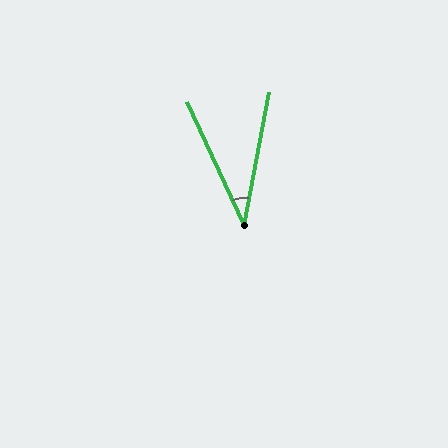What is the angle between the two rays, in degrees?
Approximately 35 degrees.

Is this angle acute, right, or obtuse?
It is acute.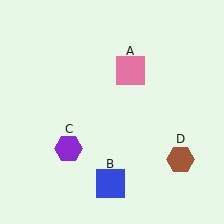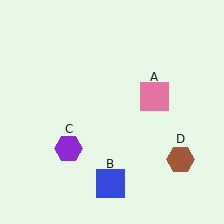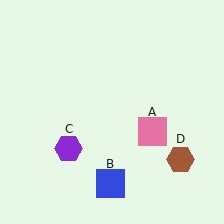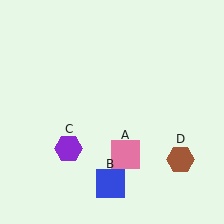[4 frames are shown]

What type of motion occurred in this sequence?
The pink square (object A) rotated clockwise around the center of the scene.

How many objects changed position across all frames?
1 object changed position: pink square (object A).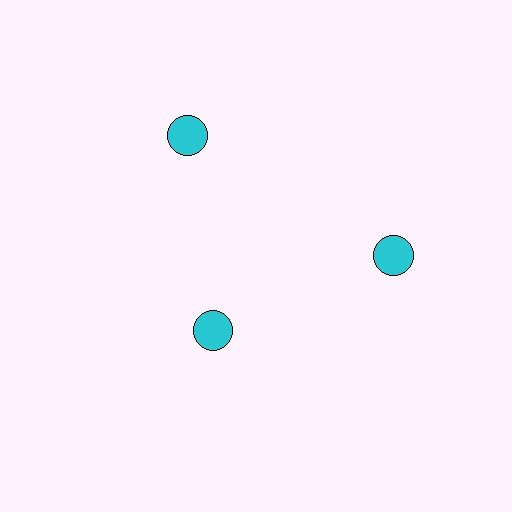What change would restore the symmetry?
The symmetry would be restored by moving it outward, back onto the ring so that all 3 circles sit at equal angles and equal distance from the center.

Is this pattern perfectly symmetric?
No. The 3 cyan circles are arranged in a ring, but one element near the 7 o'clock position is pulled inward toward the center, breaking the 3-fold rotational symmetry.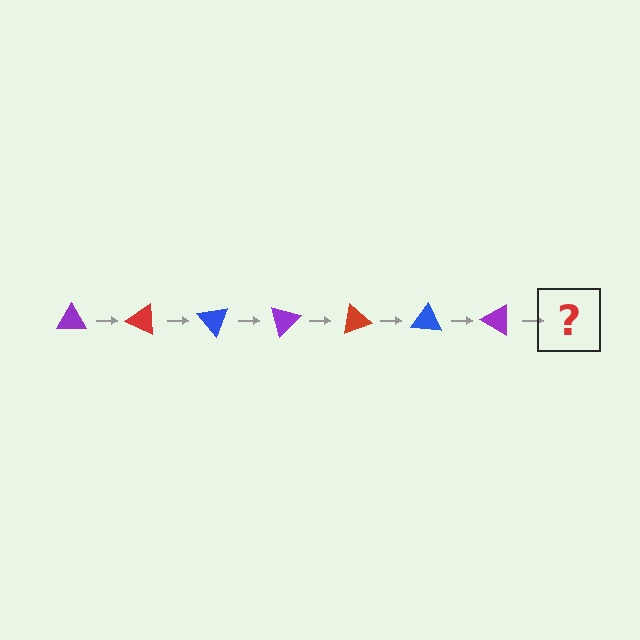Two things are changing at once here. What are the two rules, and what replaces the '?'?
The two rules are that it rotates 25 degrees each step and the color cycles through purple, red, and blue. The '?' should be a red triangle, rotated 175 degrees from the start.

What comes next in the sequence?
The next element should be a red triangle, rotated 175 degrees from the start.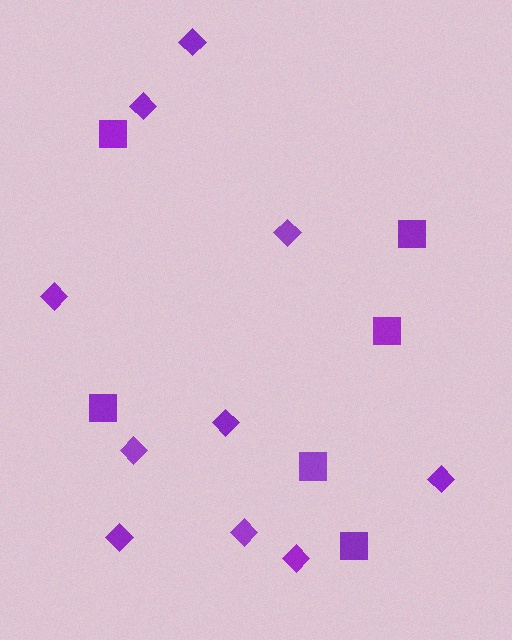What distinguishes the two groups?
There are 2 groups: one group of squares (6) and one group of diamonds (10).